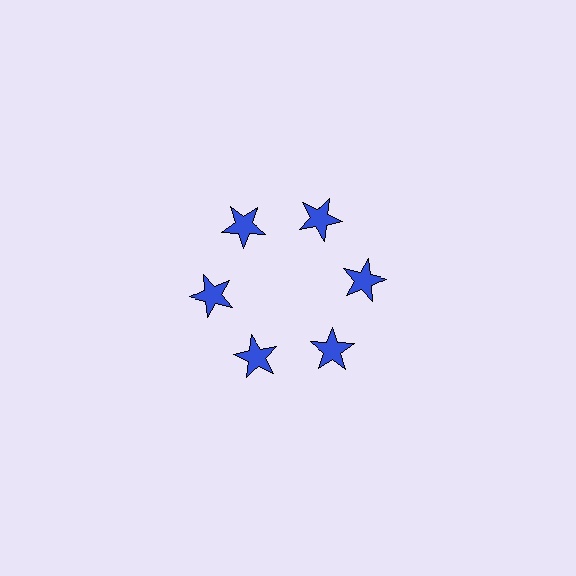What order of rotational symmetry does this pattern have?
This pattern has 6-fold rotational symmetry.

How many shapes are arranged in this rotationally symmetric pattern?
There are 6 shapes, arranged in 6 groups of 1.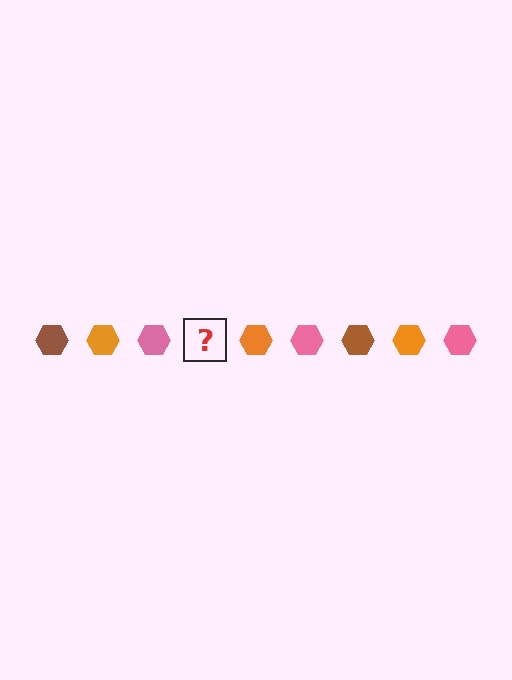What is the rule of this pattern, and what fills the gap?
The rule is that the pattern cycles through brown, orange, pink hexagons. The gap should be filled with a brown hexagon.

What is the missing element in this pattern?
The missing element is a brown hexagon.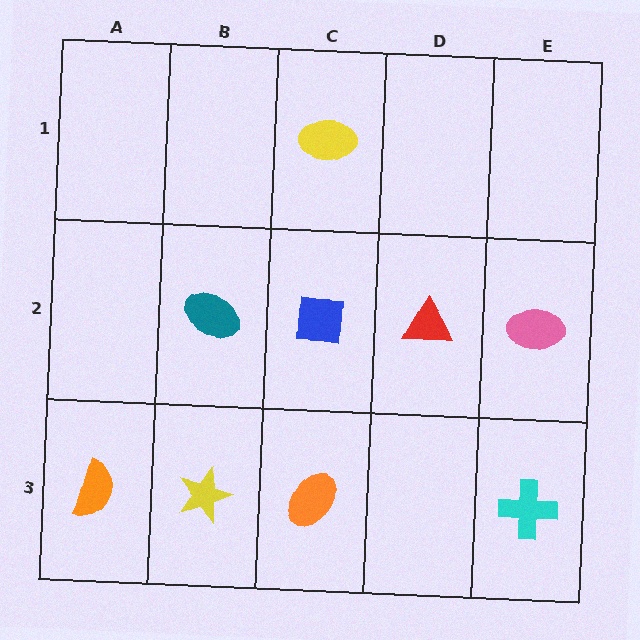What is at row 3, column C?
An orange ellipse.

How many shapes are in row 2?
4 shapes.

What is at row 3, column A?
An orange semicircle.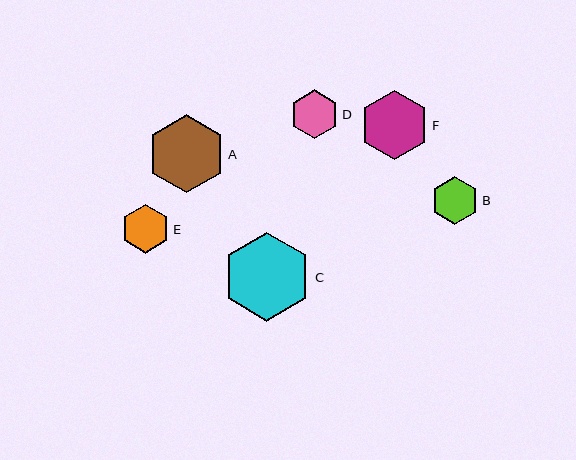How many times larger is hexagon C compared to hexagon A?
Hexagon C is approximately 1.1 times the size of hexagon A.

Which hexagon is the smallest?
Hexagon B is the smallest with a size of approximately 48 pixels.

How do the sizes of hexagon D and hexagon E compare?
Hexagon D and hexagon E are approximately the same size.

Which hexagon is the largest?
Hexagon C is the largest with a size of approximately 89 pixels.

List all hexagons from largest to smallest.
From largest to smallest: C, A, F, D, E, B.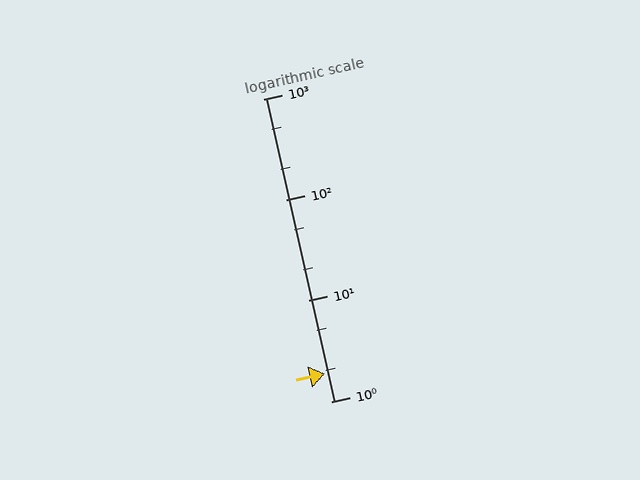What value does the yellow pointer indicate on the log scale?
The pointer indicates approximately 1.9.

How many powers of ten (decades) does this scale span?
The scale spans 3 decades, from 1 to 1000.